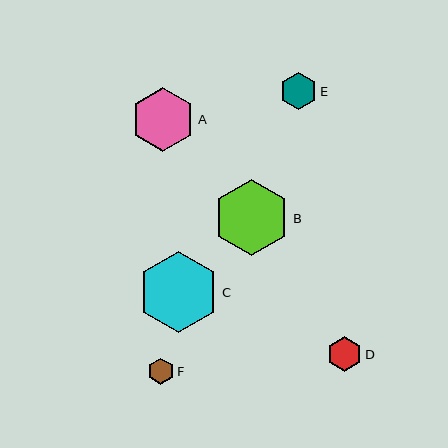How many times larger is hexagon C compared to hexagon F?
Hexagon C is approximately 3.2 times the size of hexagon F.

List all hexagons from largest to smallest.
From largest to smallest: C, B, A, E, D, F.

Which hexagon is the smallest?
Hexagon F is the smallest with a size of approximately 26 pixels.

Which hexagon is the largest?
Hexagon C is the largest with a size of approximately 82 pixels.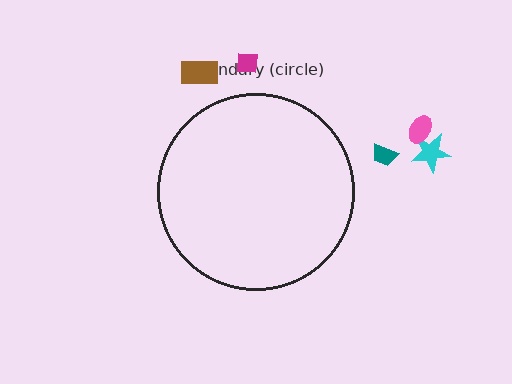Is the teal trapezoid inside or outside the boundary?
Outside.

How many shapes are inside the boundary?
0 inside, 5 outside.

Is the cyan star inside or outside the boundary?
Outside.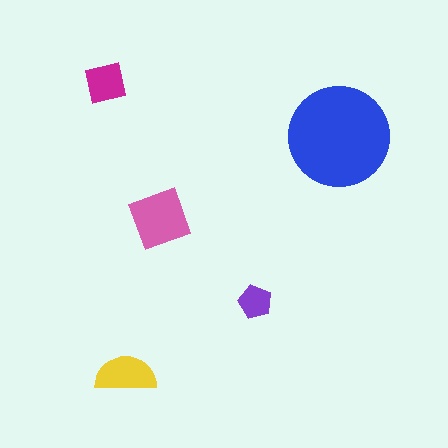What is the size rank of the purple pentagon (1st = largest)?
5th.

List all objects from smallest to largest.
The purple pentagon, the magenta square, the yellow semicircle, the pink diamond, the blue circle.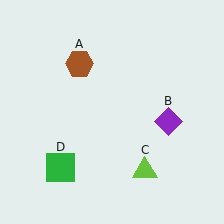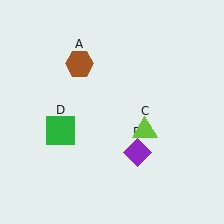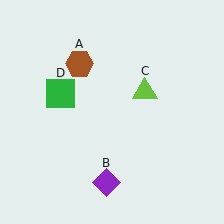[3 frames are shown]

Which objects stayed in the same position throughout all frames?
Brown hexagon (object A) remained stationary.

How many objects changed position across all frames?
3 objects changed position: purple diamond (object B), lime triangle (object C), green square (object D).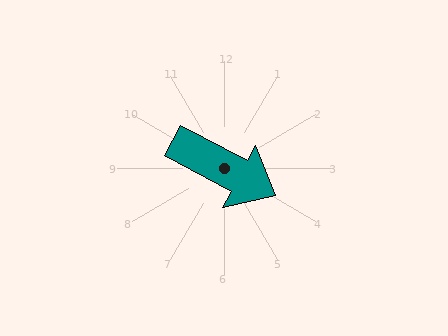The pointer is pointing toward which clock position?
Roughly 4 o'clock.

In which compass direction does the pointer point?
Southeast.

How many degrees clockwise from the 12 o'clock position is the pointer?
Approximately 118 degrees.